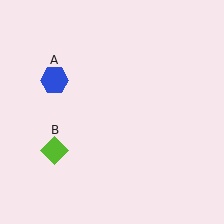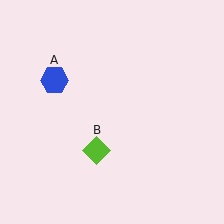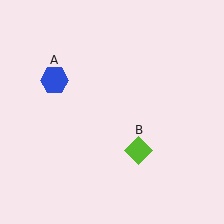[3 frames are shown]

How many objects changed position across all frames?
1 object changed position: lime diamond (object B).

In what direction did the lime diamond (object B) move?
The lime diamond (object B) moved right.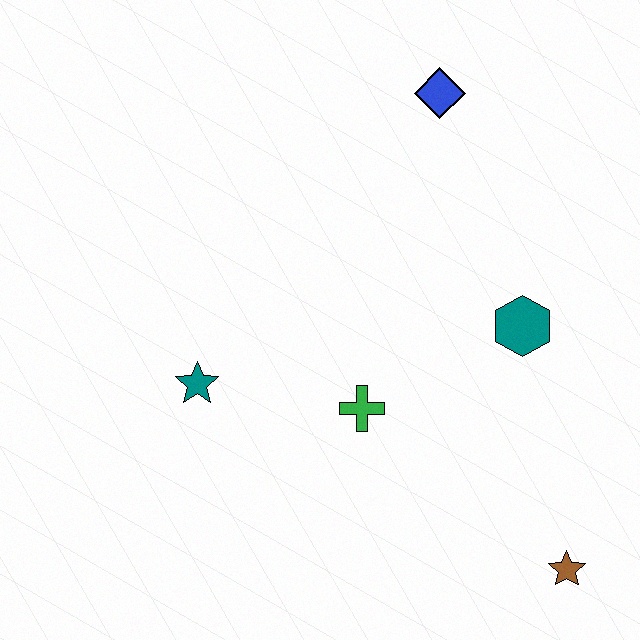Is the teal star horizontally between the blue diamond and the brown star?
No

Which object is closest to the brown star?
The teal hexagon is closest to the brown star.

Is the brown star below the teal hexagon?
Yes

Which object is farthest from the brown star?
The blue diamond is farthest from the brown star.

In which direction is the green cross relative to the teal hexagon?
The green cross is to the left of the teal hexagon.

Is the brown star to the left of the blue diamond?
No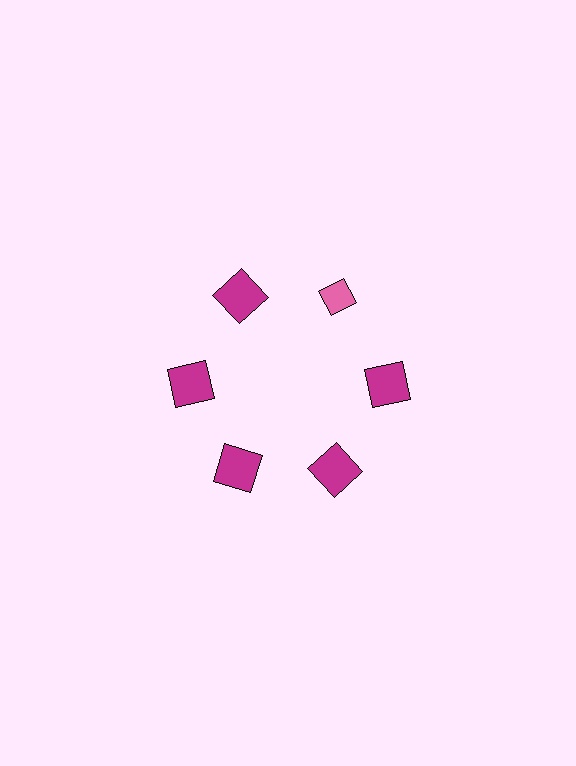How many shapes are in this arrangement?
There are 6 shapes arranged in a ring pattern.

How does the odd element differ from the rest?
It differs in both color (pink instead of magenta) and shape (diamond instead of square).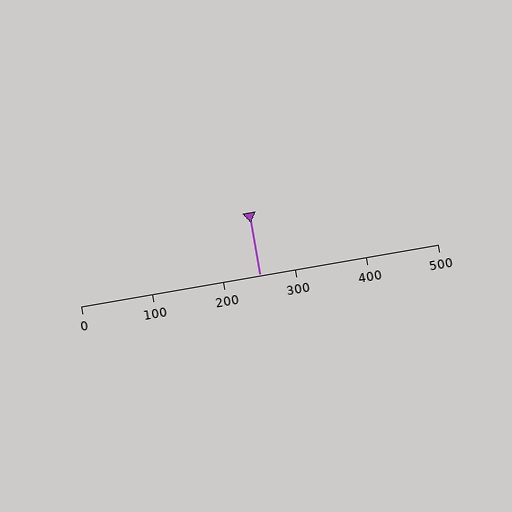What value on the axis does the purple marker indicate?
The marker indicates approximately 250.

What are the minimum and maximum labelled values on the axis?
The axis runs from 0 to 500.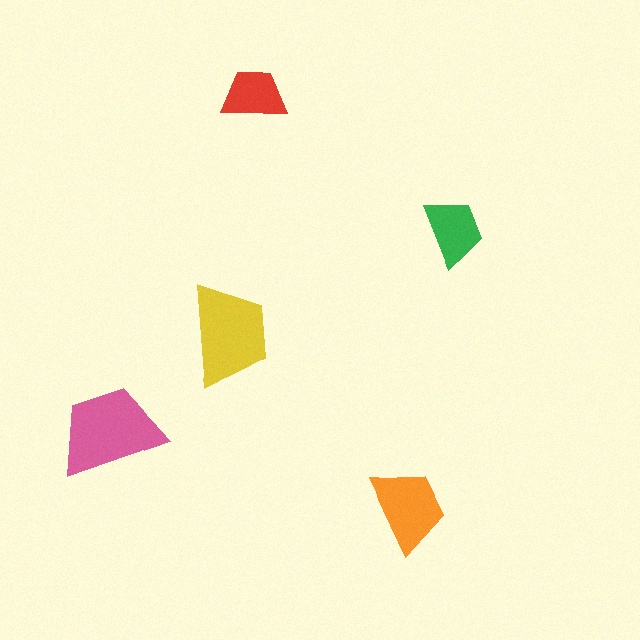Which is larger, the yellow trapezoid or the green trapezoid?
The yellow one.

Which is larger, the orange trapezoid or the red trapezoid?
The orange one.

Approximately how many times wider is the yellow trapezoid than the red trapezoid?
About 1.5 times wider.